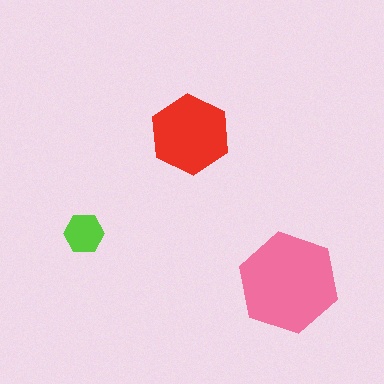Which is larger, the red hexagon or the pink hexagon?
The pink one.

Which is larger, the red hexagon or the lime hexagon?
The red one.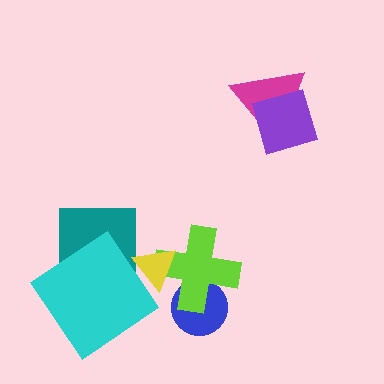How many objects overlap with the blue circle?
1 object overlaps with the blue circle.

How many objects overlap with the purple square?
1 object overlaps with the purple square.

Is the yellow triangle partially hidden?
No, no other shape covers it.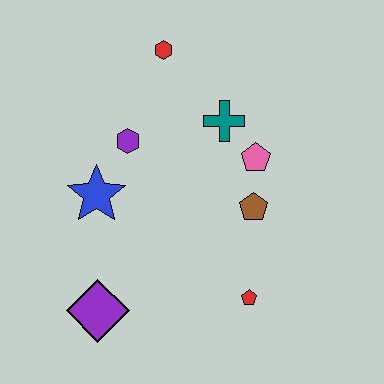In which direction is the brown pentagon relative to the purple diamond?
The brown pentagon is to the right of the purple diamond.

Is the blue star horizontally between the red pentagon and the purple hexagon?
No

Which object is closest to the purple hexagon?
The blue star is closest to the purple hexagon.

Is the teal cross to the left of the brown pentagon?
Yes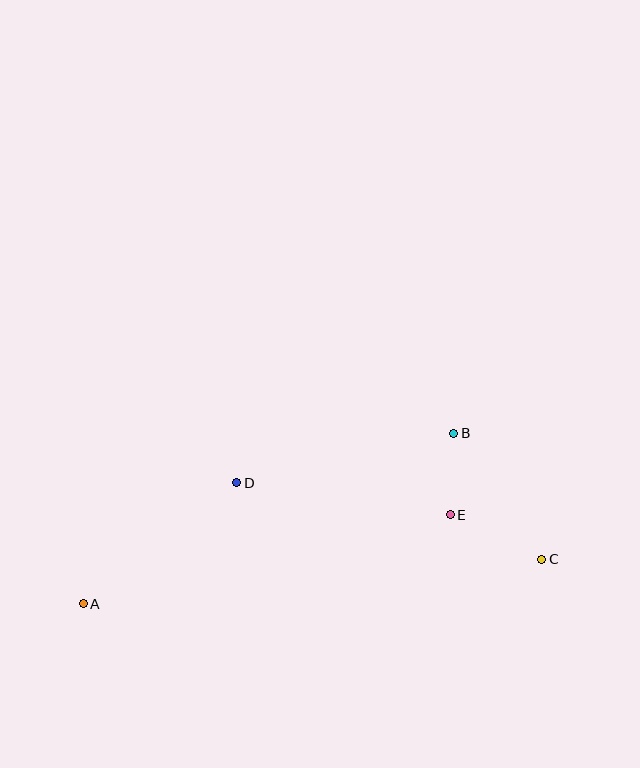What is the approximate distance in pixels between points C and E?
The distance between C and E is approximately 102 pixels.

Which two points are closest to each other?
Points B and E are closest to each other.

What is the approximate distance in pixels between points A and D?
The distance between A and D is approximately 195 pixels.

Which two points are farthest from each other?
Points A and C are farthest from each other.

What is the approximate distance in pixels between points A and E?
The distance between A and E is approximately 377 pixels.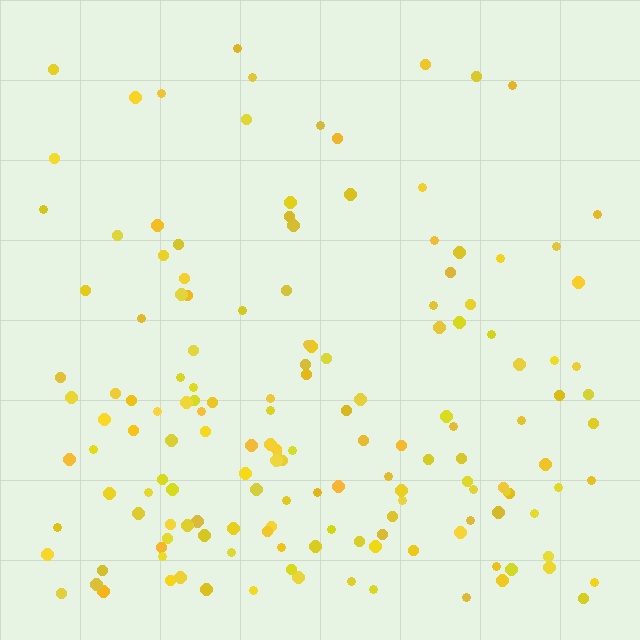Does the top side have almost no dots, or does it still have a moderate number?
Still a moderate number, just noticeably fewer than the bottom.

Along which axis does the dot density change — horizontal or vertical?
Vertical.